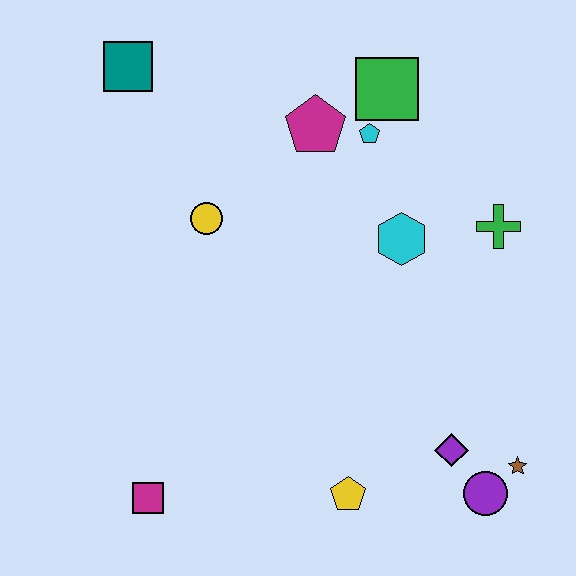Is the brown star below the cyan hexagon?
Yes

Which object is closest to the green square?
The cyan pentagon is closest to the green square.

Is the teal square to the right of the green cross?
No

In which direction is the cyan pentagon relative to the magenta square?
The cyan pentagon is above the magenta square.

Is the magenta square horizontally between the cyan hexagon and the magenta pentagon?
No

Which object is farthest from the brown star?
The teal square is farthest from the brown star.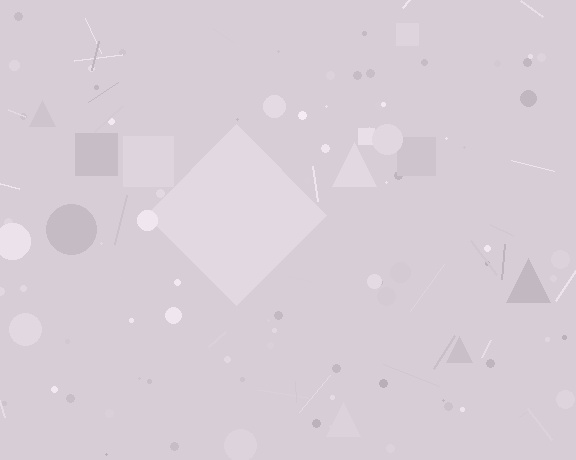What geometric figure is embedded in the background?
A diamond is embedded in the background.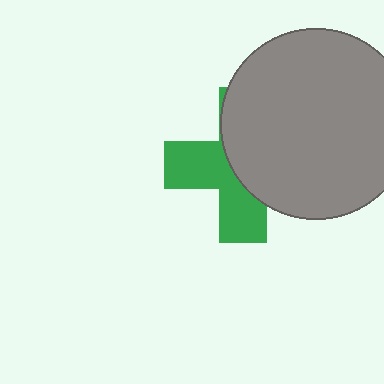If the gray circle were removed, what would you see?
You would see the complete green cross.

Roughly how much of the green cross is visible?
A small part of it is visible (roughly 45%).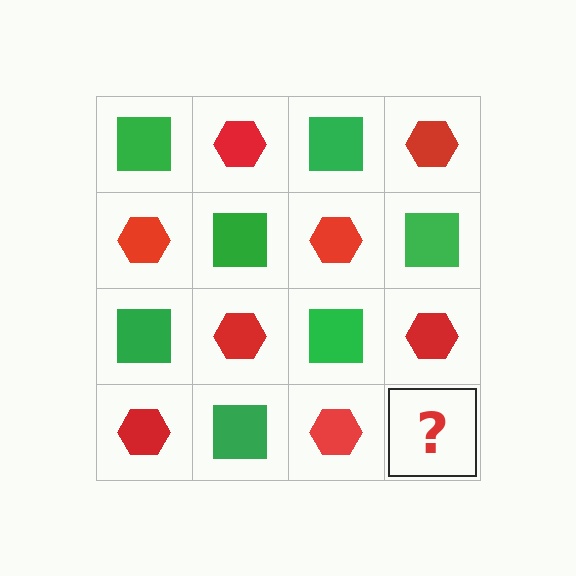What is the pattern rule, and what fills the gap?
The rule is that it alternates green square and red hexagon in a checkerboard pattern. The gap should be filled with a green square.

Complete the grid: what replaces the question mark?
The question mark should be replaced with a green square.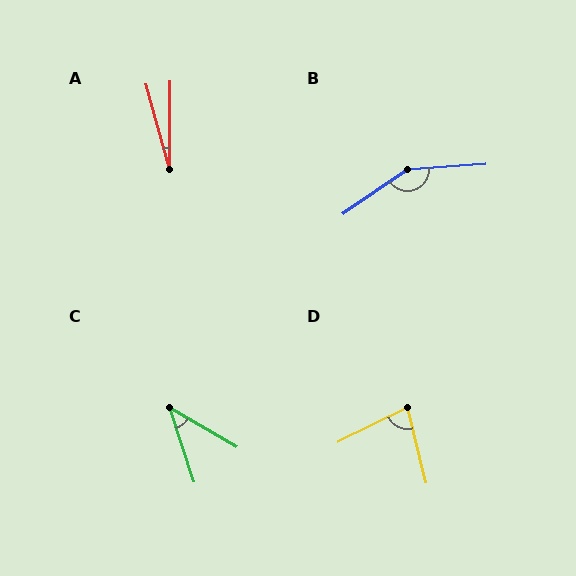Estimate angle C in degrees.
Approximately 42 degrees.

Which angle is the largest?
B, at approximately 150 degrees.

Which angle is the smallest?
A, at approximately 16 degrees.